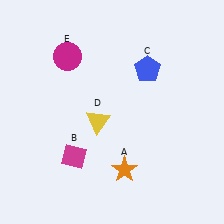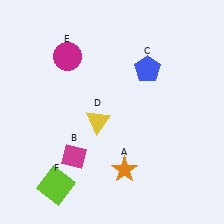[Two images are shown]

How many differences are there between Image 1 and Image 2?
There is 1 difference between the two images.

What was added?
A lime square (F) was added in Image 2.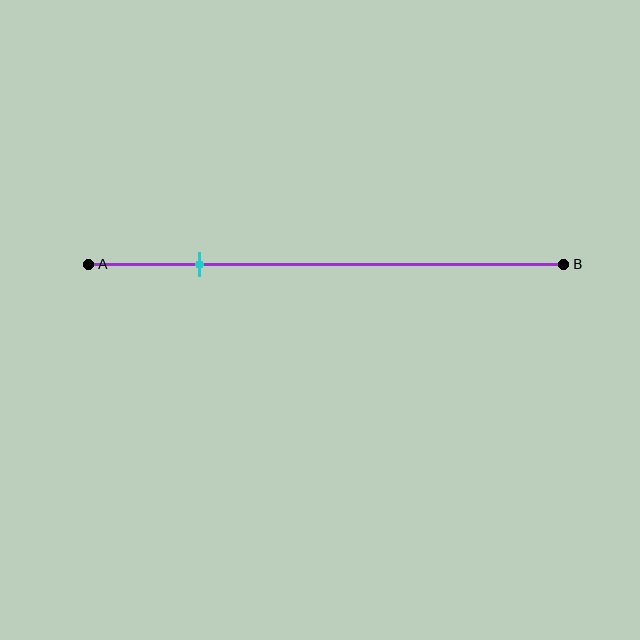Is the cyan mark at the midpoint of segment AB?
No, the mark is at about 25% from A, not at the 50% midpoint.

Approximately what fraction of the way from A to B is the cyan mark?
The cyan mark is approximately 25% of the way from A to B.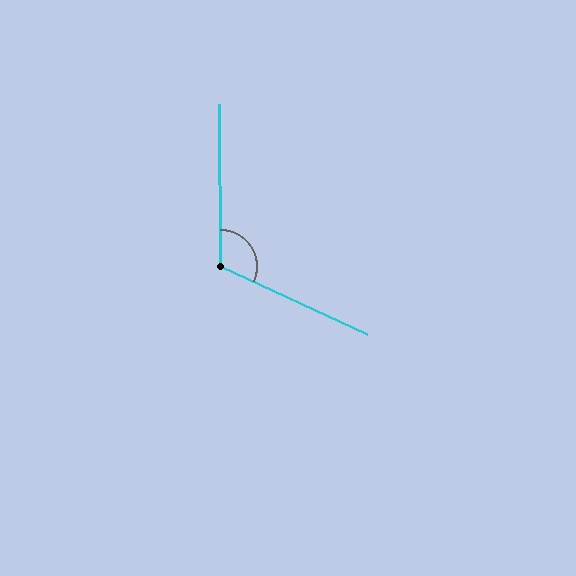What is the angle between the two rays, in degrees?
Approximately 115 degrees.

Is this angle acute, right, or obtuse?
It is obtuse.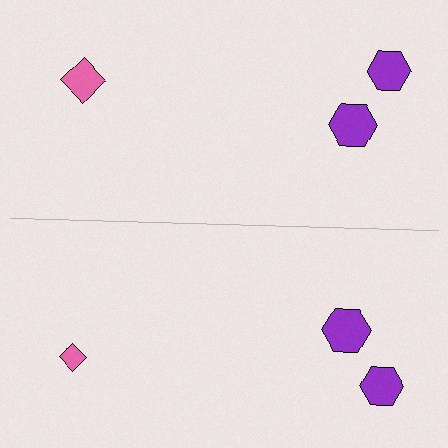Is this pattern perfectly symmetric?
No, the pattern is not perfectly symmetric. The pink diamond on the bottom side has a different size than its mirror counterpart.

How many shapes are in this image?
There are 6 shapes in this image.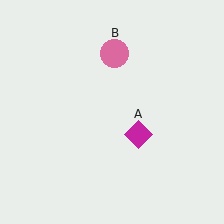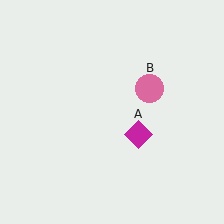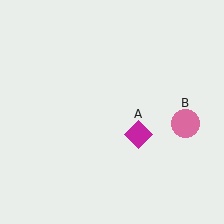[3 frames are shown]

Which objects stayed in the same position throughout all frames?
Magenta diamond (object A) remained stationary.